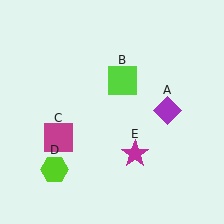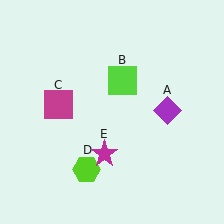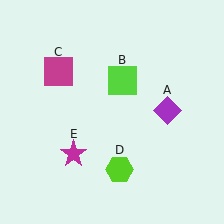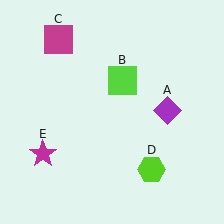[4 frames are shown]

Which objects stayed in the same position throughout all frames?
Purple diamond (object A) and lime square (object B) remained stationary.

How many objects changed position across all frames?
3 objects changed position: magenta square (object C), lime hexagon (object D), magenta star (object E).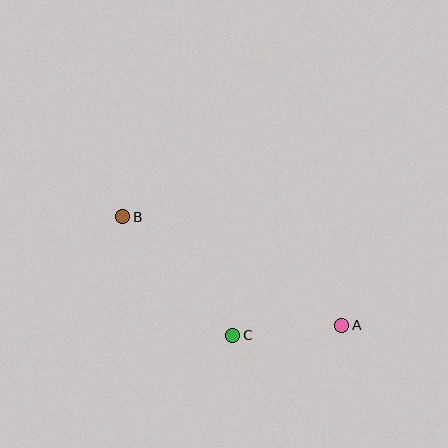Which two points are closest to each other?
Points A and C are closest to each other.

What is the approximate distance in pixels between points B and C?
The distance between B and C is approximately 162 pixels.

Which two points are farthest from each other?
Points A and B are farthest from each other.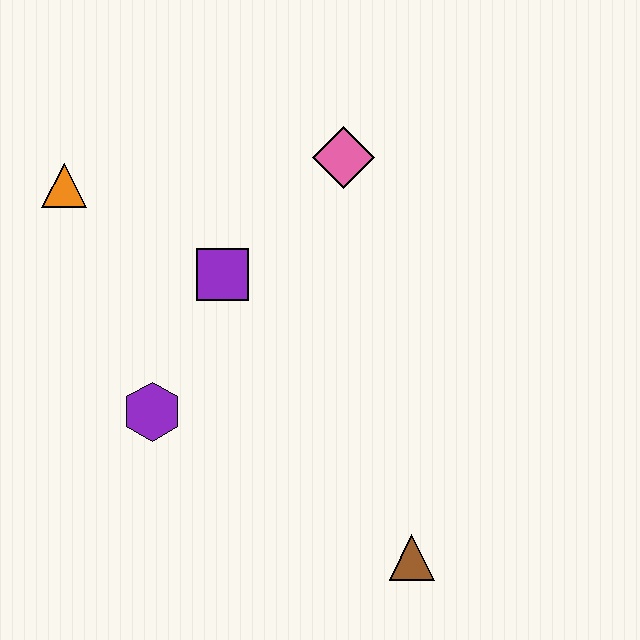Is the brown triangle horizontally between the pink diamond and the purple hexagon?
No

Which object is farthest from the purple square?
The brown triangle is farthest from the purple square.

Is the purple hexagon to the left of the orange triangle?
No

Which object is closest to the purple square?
The purple hexagon is closest to the purple square.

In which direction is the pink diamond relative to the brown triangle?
The pink diamond is above the brown triangle.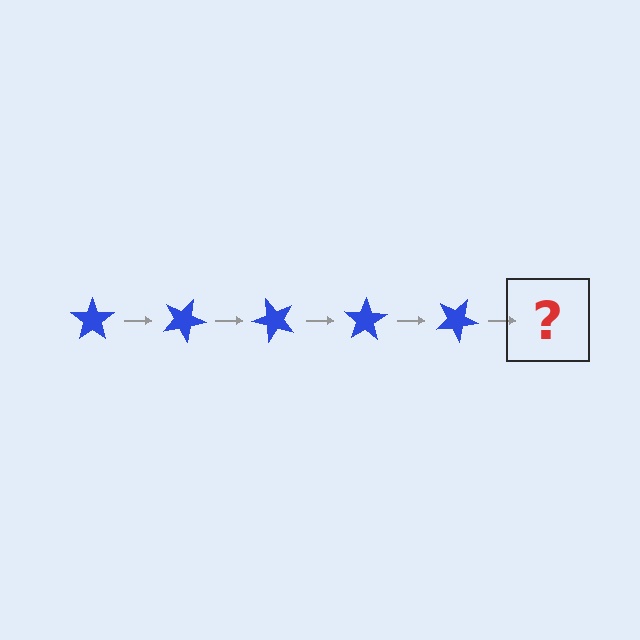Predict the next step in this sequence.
The next step is a blue star rotated 125 degrees.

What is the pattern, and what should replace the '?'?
The pattern is that the star rotates 25 degrees each step. The '?' should be a blue star rotated 125 degrees.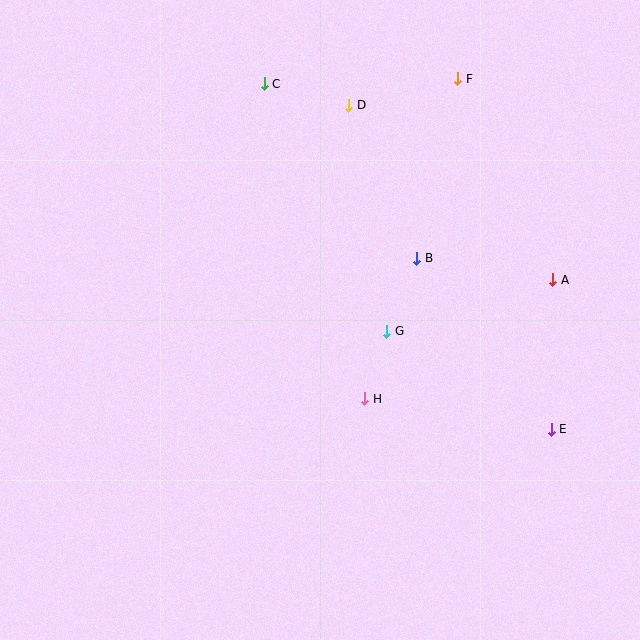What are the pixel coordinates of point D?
Point D is at (349, 105).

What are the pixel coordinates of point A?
Point A is at (553, 280).